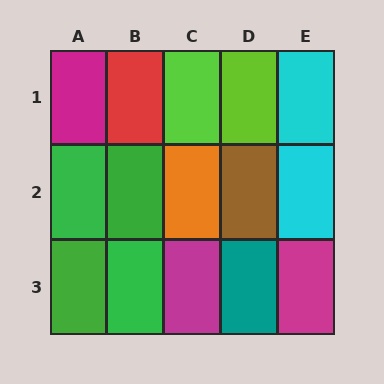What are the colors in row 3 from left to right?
Green, green, magenta, teal, magenta.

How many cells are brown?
1 cell is brown.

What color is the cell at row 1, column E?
Cyan.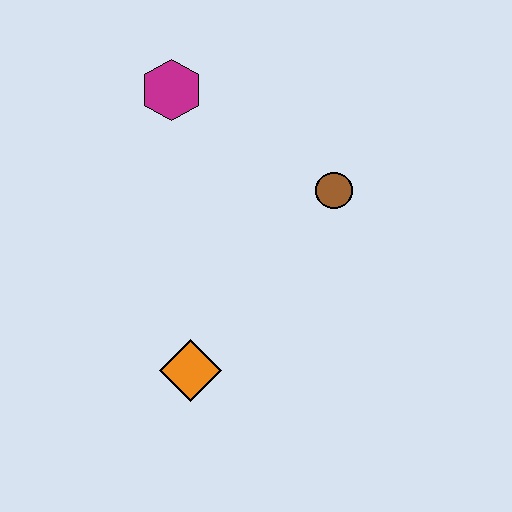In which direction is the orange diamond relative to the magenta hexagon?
The orange diamond is below the magenta hexagon.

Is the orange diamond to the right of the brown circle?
No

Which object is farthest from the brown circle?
The orange diamond is farthest from the brown circle.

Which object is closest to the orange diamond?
The brown circle is closest to the orange diamond.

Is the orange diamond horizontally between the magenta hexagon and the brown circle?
Yes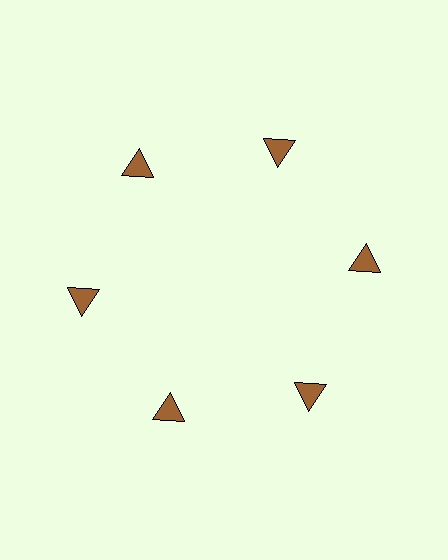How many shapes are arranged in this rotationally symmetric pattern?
There are 6 shapes, arranged in 6 groups of 1.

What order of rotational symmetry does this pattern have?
This pattern has 6-fold rotational symmetry.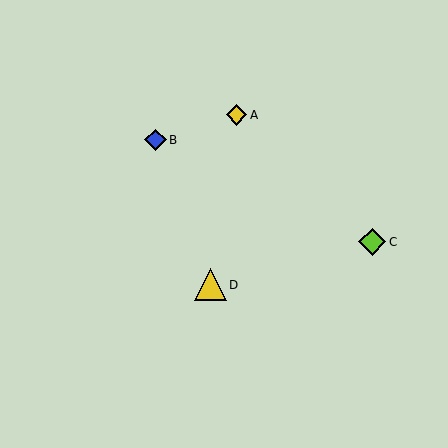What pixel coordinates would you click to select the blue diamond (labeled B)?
Click at (156, 140) to select the blue diamond B.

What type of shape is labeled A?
Shape A is a yellow diamond.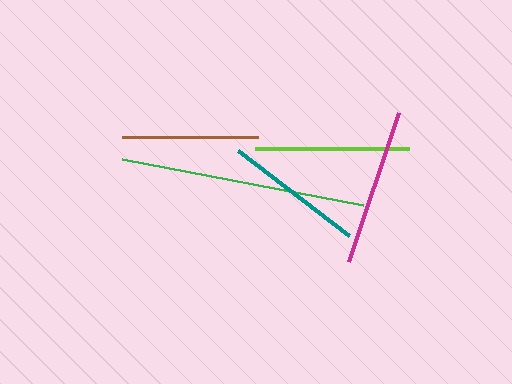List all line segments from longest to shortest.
From longest to shortest: green, magenta, lime, teal, brown.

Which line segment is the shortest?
The brown line is the shortest at approximately 136 pixels.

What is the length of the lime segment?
The lime segment is approximately 154 pixels long.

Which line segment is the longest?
The green line is the longest at approximately 246 pixels.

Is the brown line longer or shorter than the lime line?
The lime line is longer than the brown line.